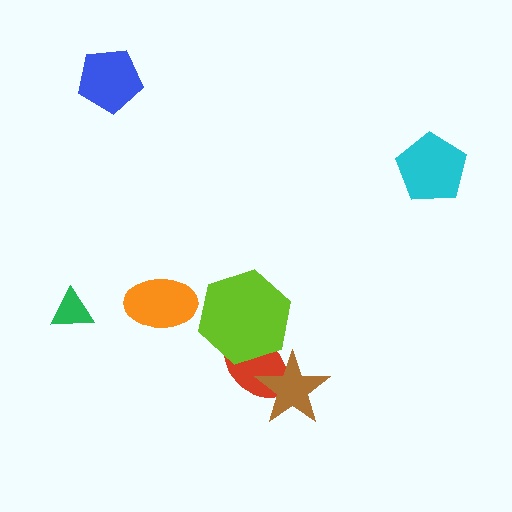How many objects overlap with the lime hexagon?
1 object overlaps with the lime hexagon.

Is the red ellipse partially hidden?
Yes, it is partially covered by another shape.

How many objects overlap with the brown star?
1 object overlaps with the brown star.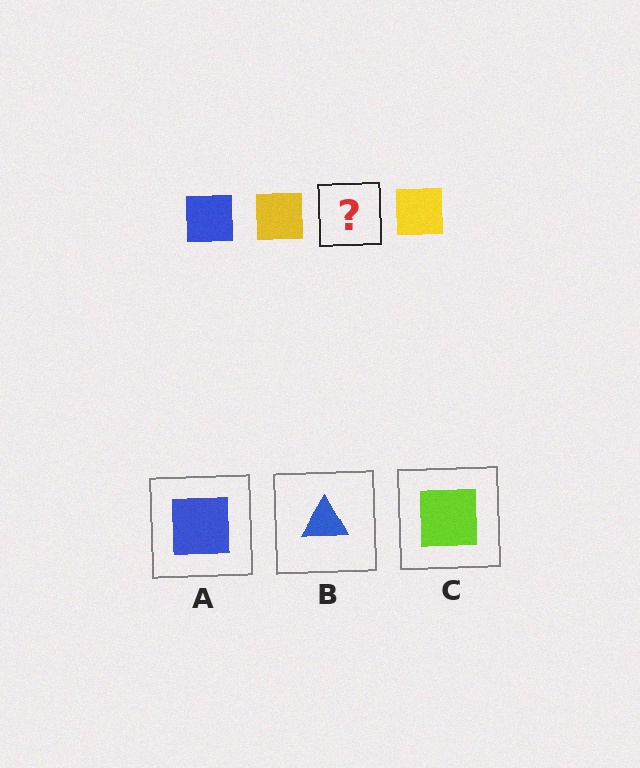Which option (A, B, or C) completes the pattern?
A.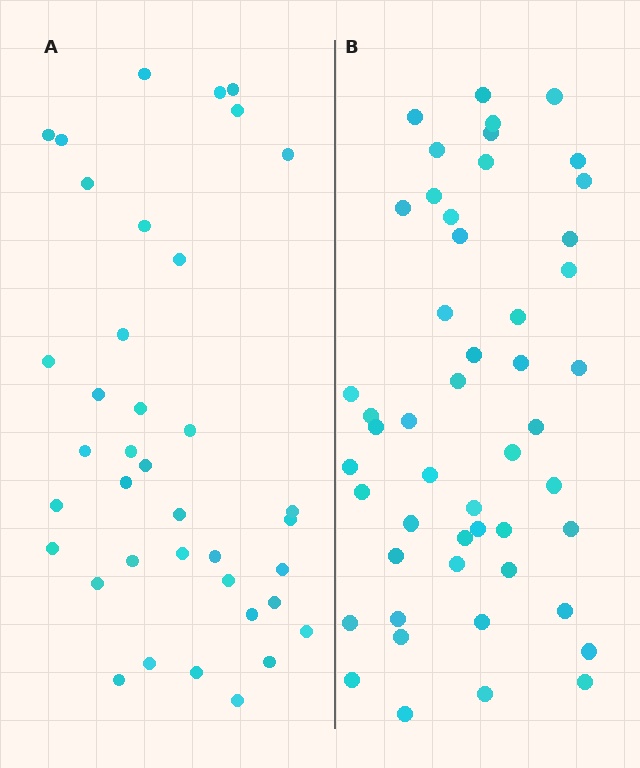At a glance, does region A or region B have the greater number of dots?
Region B (the right region) has more dots.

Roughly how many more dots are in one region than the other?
Region B has roughly 12 or so more dots than region A.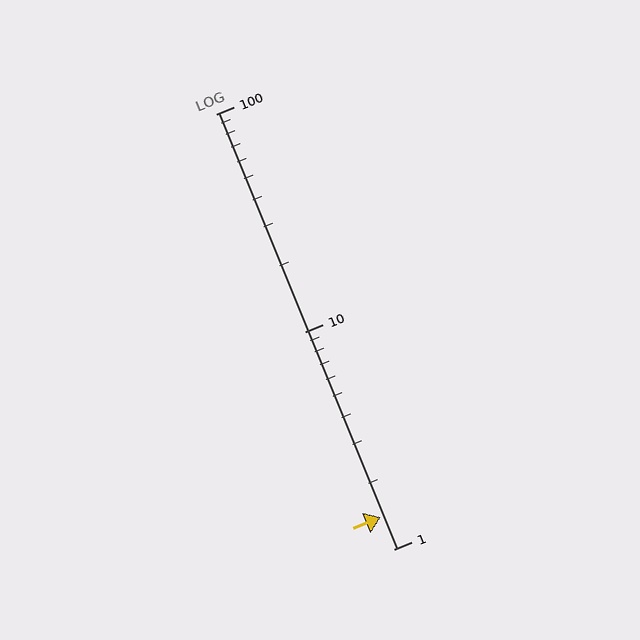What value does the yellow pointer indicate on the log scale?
The pointer indicates approximately 1.4.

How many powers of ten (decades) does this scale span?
The scale spans 2 decades, from 1 to 100.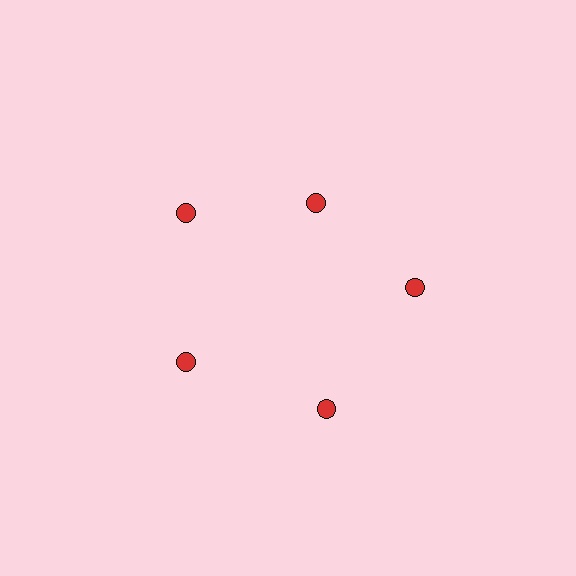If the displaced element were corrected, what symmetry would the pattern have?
It would have 5-fold rotational symmetry — the pattern would map onto itself every 72 degrees.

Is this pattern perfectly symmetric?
No. The 5 red circles are arranged in a ring, but one element near the 1 o'clock position is pulled inward toward the center, breaking the 5-fold rotational symmetry.